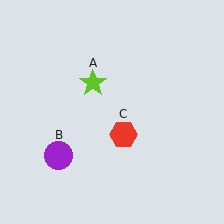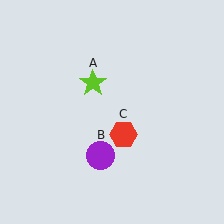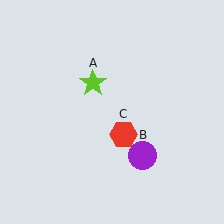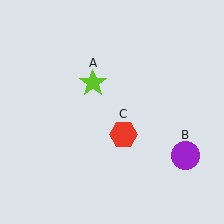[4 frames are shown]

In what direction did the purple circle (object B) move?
The purple circle (object B) moved right.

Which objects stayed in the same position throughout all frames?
Lime star (object A) and red hexagon (object C) remained stationary.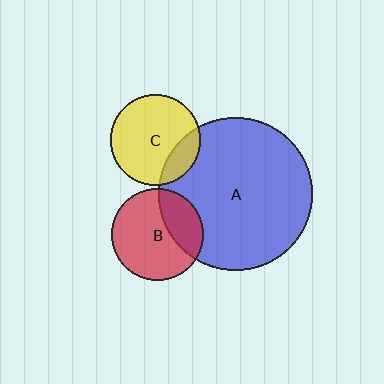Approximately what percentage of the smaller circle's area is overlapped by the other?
Approximately 30%.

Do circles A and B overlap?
Yes.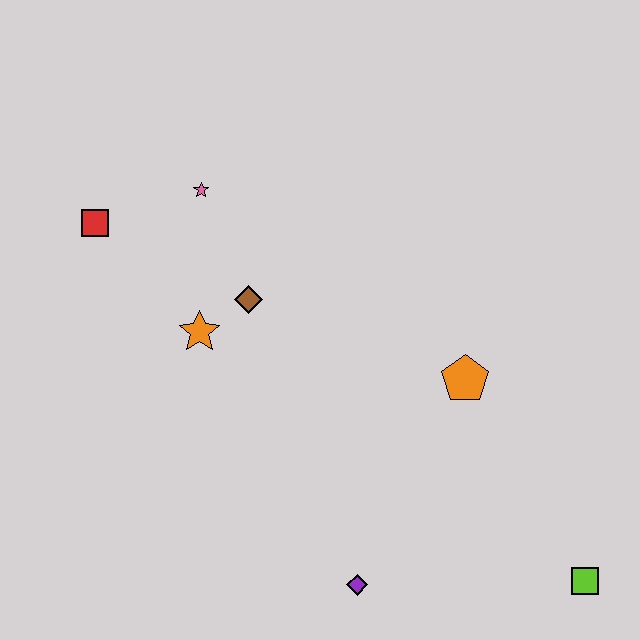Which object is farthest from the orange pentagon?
The red square is farthest from the orange pentagon.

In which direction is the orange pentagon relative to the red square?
The orange pentagon is to the right of the red square.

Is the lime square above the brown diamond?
No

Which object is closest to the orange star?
The brown diamond is closest to the orange star.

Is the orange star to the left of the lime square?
Yes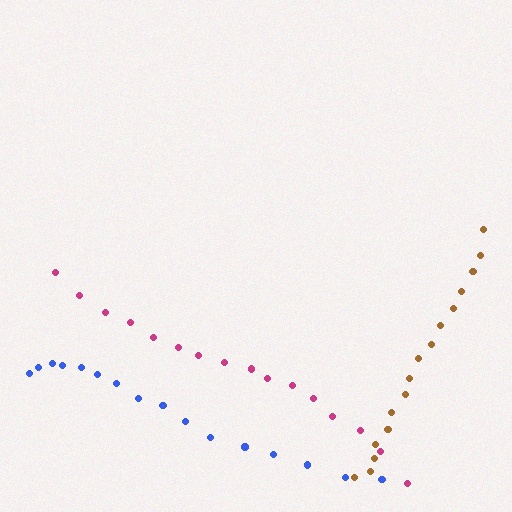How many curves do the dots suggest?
There are 3 distinct paths.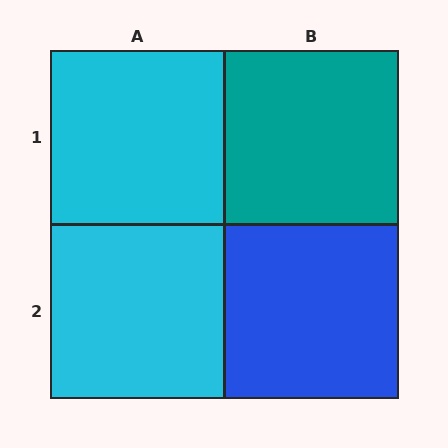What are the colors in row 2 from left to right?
Cyan, blue.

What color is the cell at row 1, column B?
Teal.